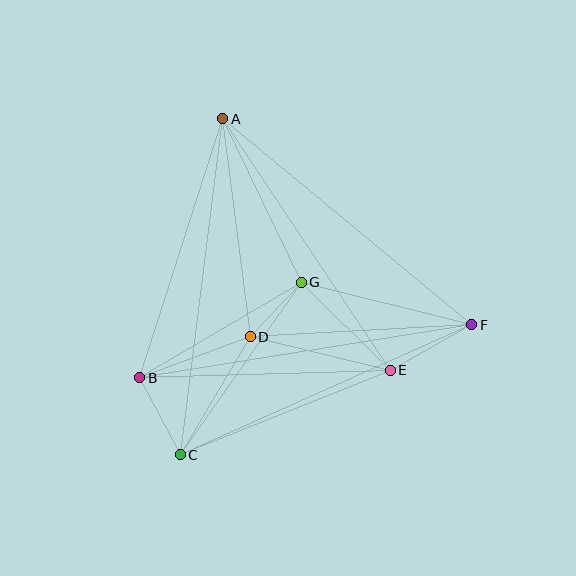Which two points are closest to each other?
Points D and G are closest to each other.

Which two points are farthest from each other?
Points A and C are farthest from each other.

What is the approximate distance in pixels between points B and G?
The distance between B and G is approximately 187 pixels.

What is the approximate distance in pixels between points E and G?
The distance between E and G is approximately 125 pixels.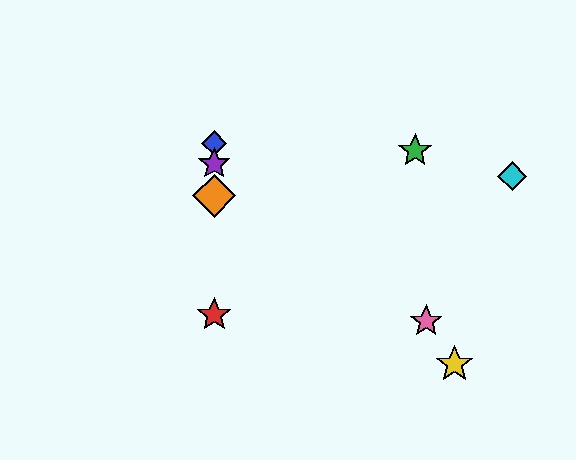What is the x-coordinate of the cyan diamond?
The cyan diamond is at x≈512.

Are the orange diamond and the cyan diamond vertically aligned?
No, the orange diamond is at x≈214 and the cyan diamond is at x≈512.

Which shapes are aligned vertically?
The red star, the blue diamond, the purple star, the orange diamond are aligned vertically.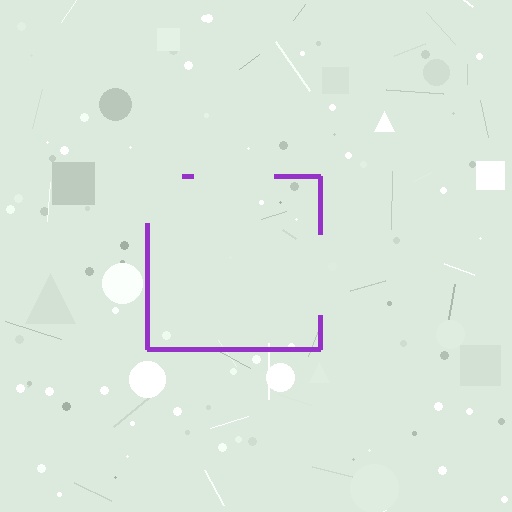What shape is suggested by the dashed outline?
The dashed outline suggests a square.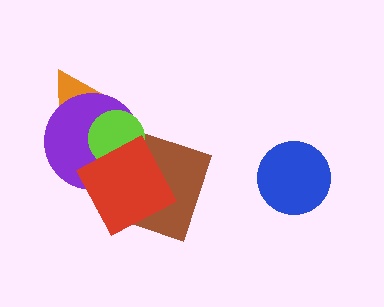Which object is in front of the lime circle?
The red square is in front of the lime circle.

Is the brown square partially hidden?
Yes, it is partially covered by another shape.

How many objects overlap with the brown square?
3 objects overlap with the brown square.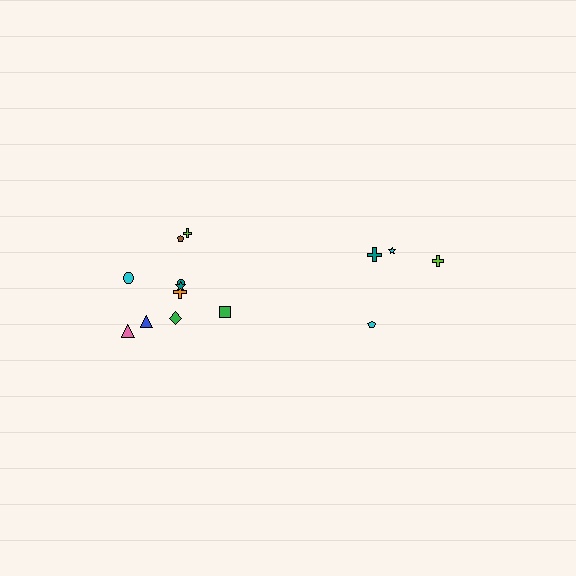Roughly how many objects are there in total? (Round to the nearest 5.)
Roughly 15 objects in total.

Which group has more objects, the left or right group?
The left group.